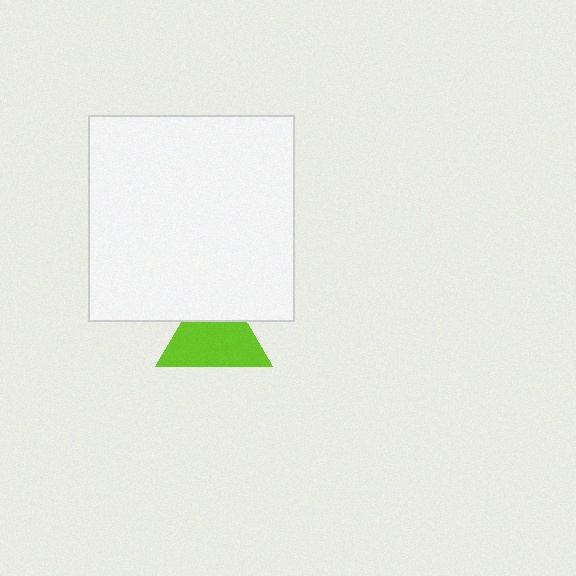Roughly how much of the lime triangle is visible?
Most of it is visible (roughly 70%).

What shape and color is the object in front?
The object in front is a white square.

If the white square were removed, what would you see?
You would see the complete lime triangle.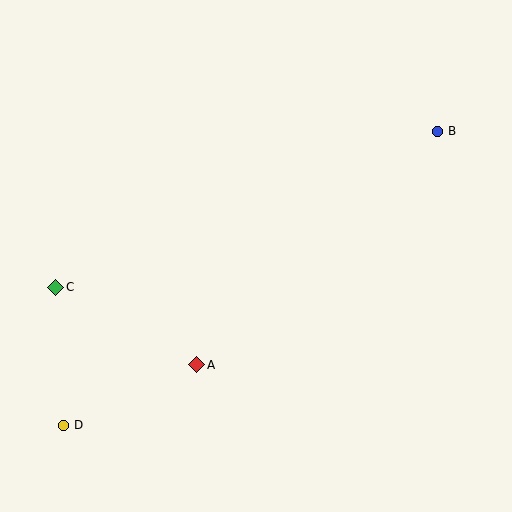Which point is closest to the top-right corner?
Point B is closest to the top-right corner.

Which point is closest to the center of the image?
Point A at (197, 365) is closest to the center.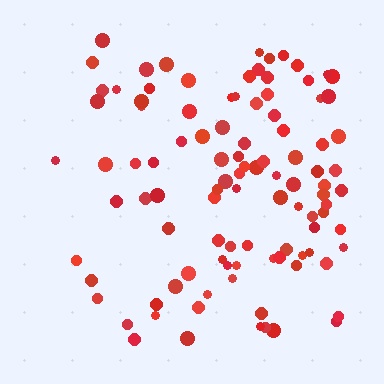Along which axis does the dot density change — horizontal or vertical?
Horizontal.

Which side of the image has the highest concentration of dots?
The right.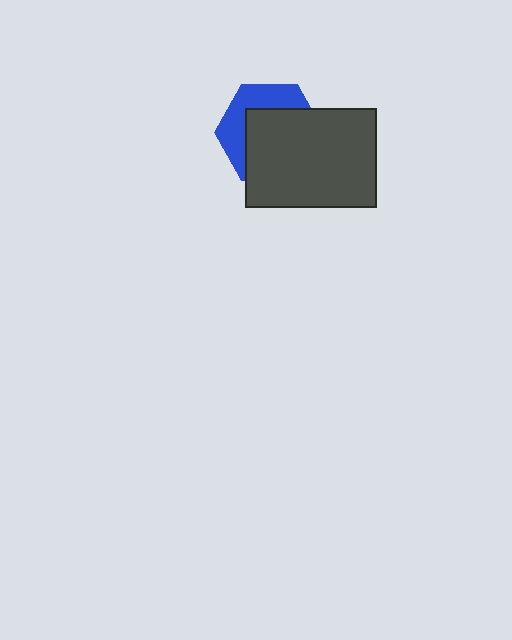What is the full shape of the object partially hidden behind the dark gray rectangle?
The partially hidden object is a blue hexagon.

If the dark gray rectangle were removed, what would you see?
You would see the complete blue hexagon.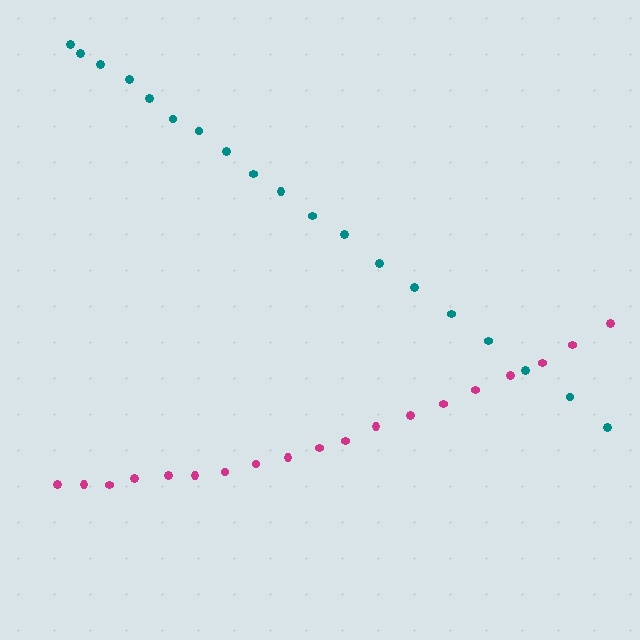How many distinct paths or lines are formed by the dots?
There are 2 distinct paths.